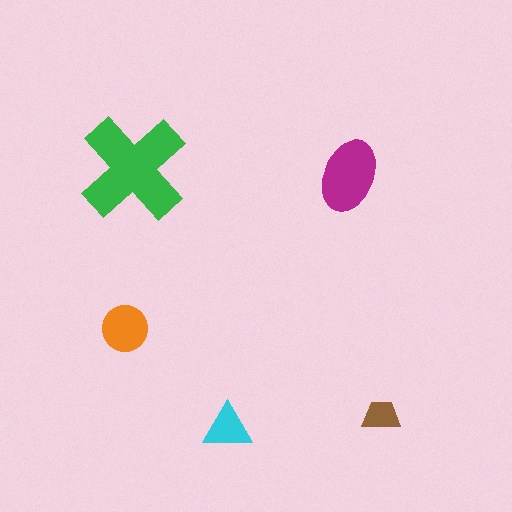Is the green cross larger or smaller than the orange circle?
Larger.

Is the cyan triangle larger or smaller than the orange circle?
Smaller.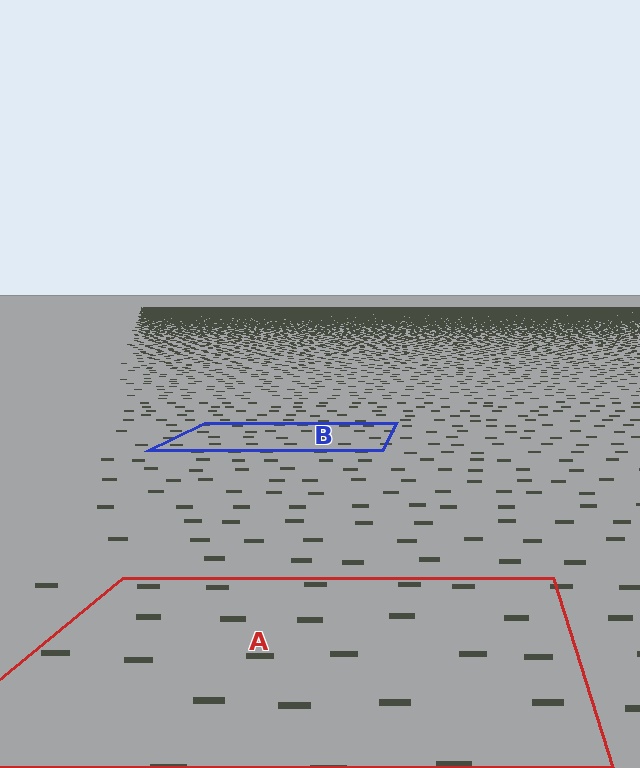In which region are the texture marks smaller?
The texture marks are smaller in region B, because it is farther away.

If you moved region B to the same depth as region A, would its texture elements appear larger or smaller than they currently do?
They would appear larger. At a closer depth, the same texture elements are projected at a bigger on-screen size.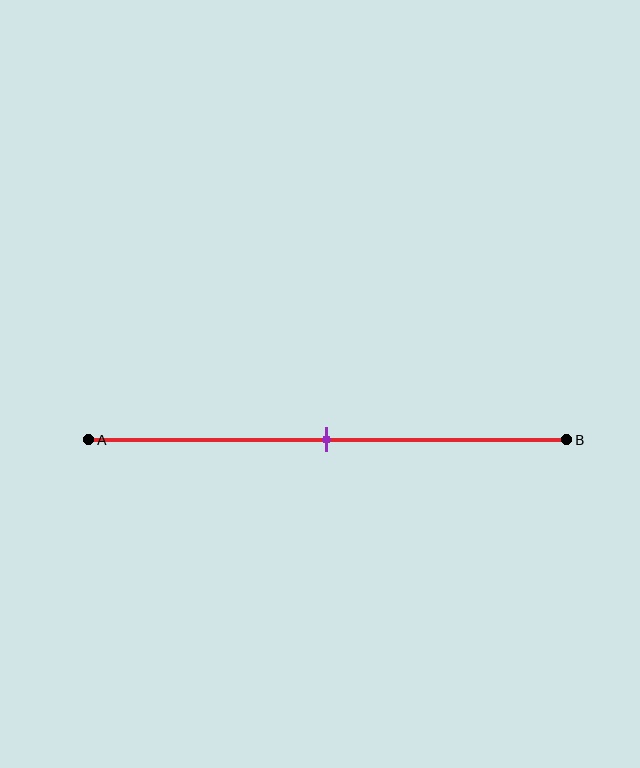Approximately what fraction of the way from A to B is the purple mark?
The purple mark is approximately 50% of the way from A to B.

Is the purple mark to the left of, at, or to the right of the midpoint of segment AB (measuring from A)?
The purple mark is approximately at the midpoint of segment AB.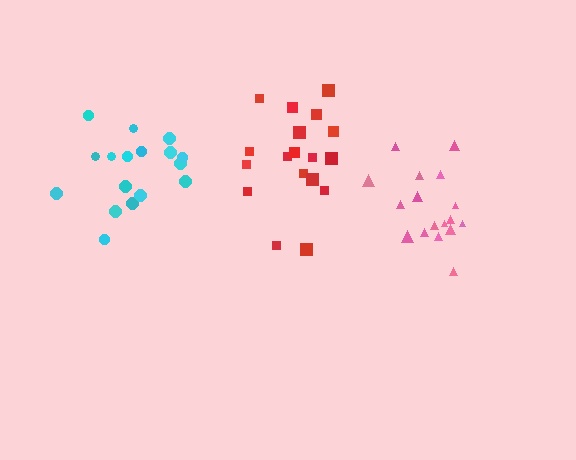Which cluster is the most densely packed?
Pink.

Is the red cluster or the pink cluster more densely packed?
Pink.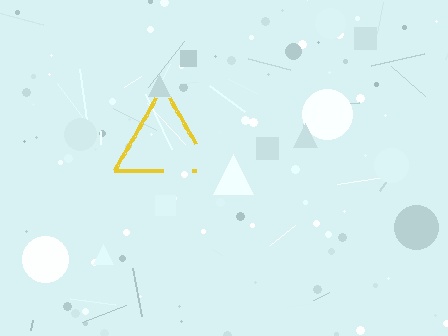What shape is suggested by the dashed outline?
The dashed outline suggests a triangle.